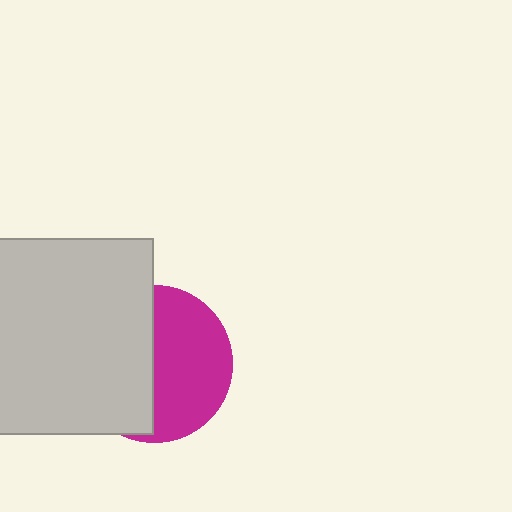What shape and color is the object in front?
The object in front is a light gray square.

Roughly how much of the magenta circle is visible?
About half of it is visible (roughly 52%).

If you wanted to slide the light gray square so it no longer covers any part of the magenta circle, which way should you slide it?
Slide it left — that is the most direct way to separate the two shapes.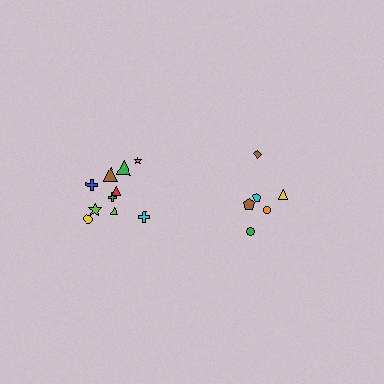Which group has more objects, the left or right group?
The left group.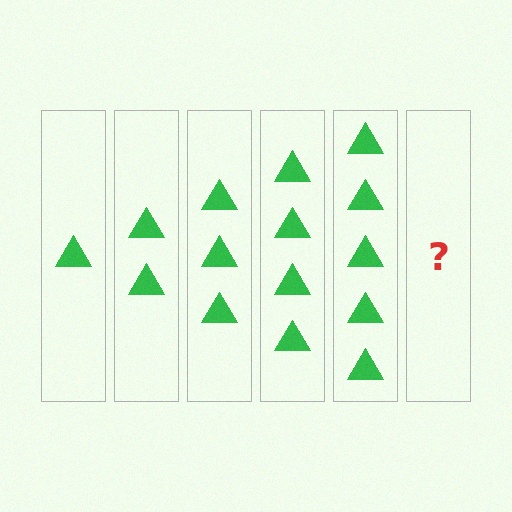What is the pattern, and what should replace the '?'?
The pattern is that each step adds one more triangle. The '?' should be 6 triangles.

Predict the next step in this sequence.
The next step is 6 triangles.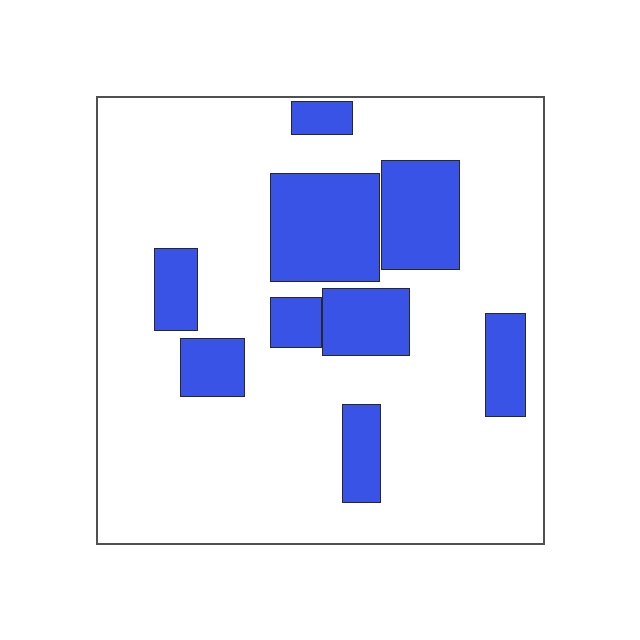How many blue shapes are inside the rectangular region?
9.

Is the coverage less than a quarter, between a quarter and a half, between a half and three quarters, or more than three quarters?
Less than a quarter.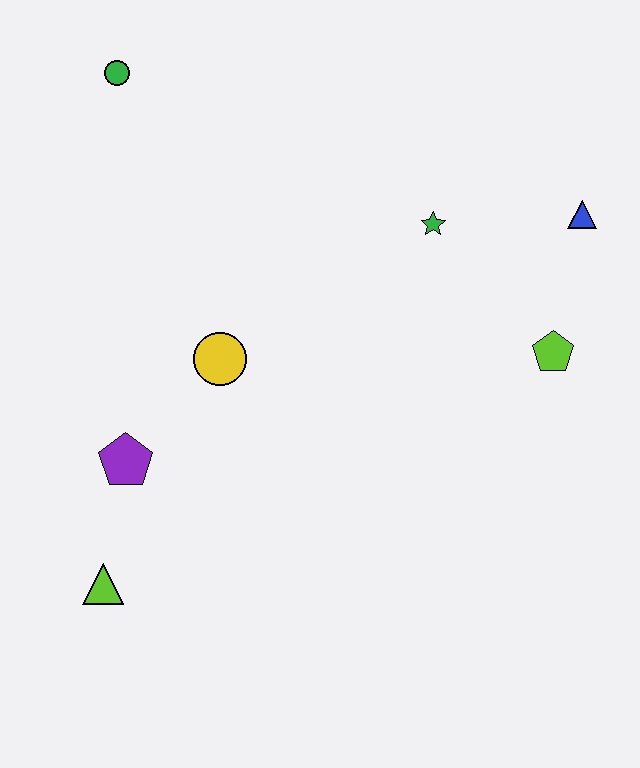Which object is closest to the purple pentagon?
The lime triangle is closest to the purple pentagon.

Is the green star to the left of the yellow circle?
No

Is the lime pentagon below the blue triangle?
Yes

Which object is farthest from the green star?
The lime triangle is farthest from the green star.